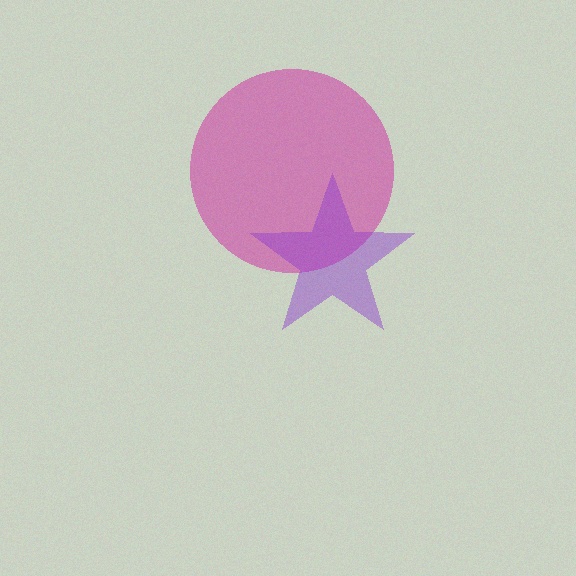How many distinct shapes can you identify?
There are 2 distinct shapes: a magenta circle, a purple star.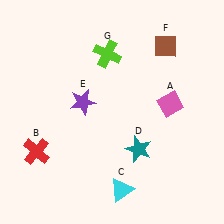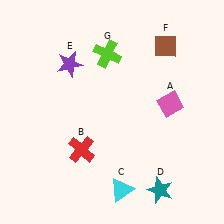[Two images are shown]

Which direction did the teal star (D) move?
The teal star (D) moved down.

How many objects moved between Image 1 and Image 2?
3 objects moved between the two images.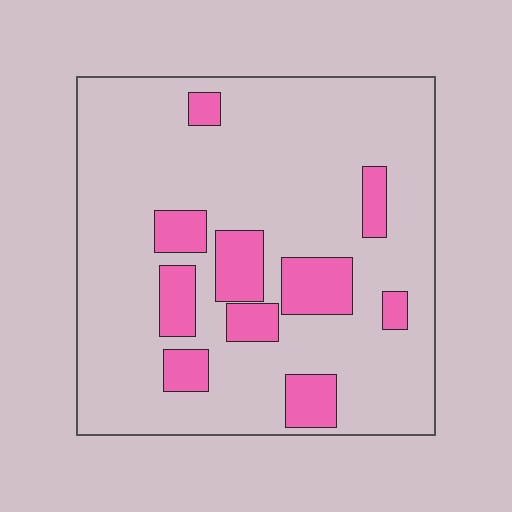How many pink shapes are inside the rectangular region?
10.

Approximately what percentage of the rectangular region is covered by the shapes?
Approximately 20%.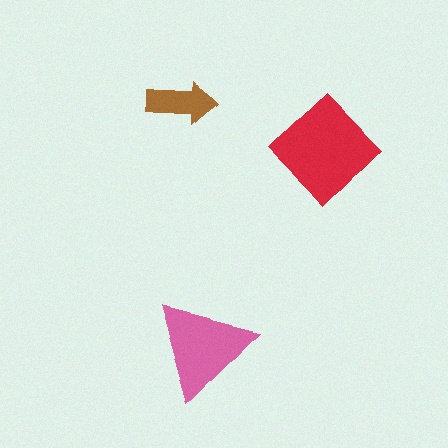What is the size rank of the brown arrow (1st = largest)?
3rd.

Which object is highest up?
The brown arrow is topmost.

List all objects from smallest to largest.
The brown arrow, the pink triangle, the red diamond.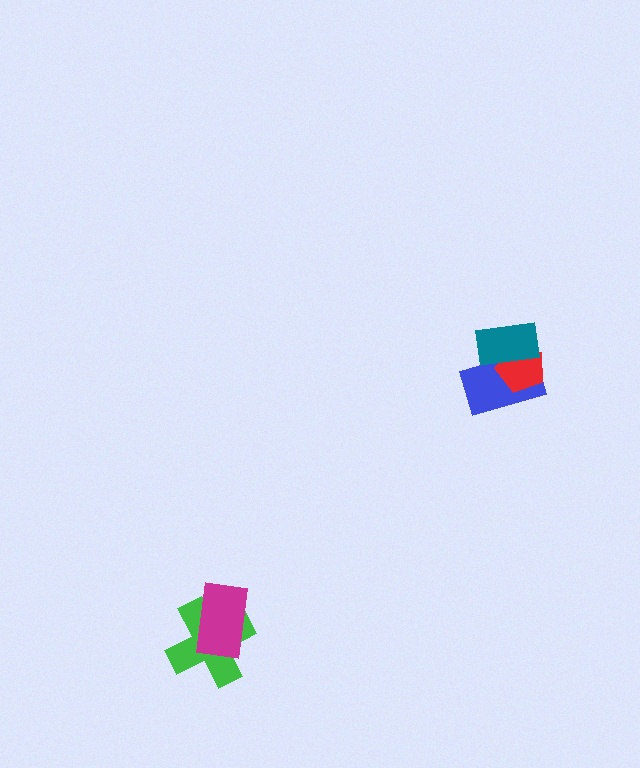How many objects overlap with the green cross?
1 object overlaps with the green cross.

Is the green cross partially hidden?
Yes, it is partially covered by another shape.